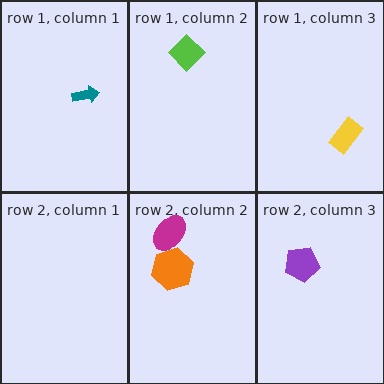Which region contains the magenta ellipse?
The row 2, column 2 region.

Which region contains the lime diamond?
The row 1, column 2 region.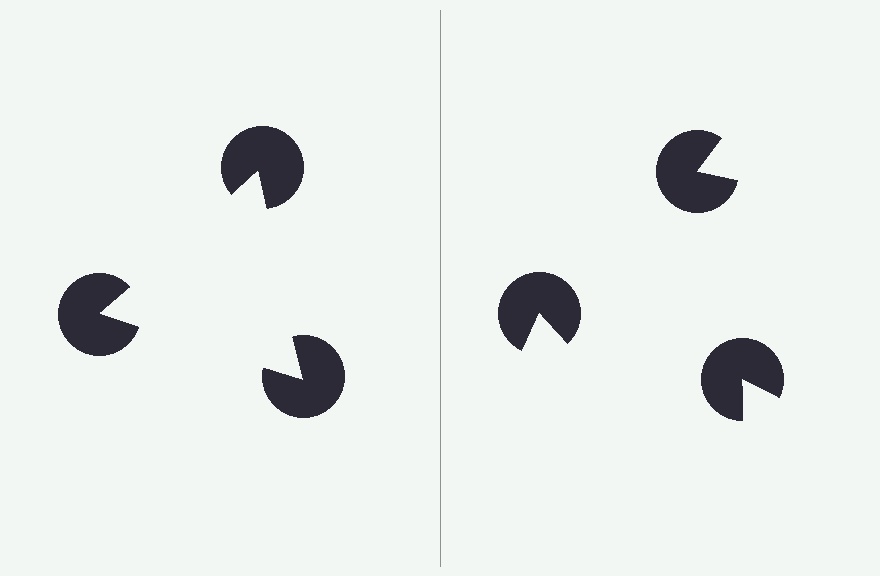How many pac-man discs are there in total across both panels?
6 — 3 on each side.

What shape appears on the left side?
An illusory triangle.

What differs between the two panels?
The pac-man discs are positioned identically on both sides; only the wedge orientations differ. On the left they align to a triangle; on the right they are misaligned.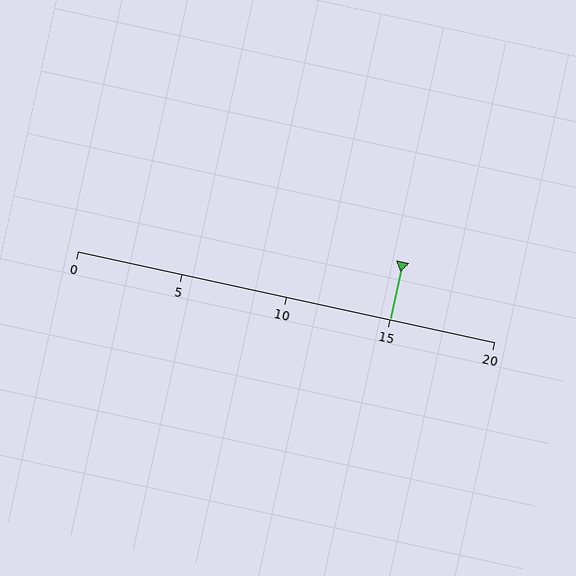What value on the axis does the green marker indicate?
The marker indicates approximately 15.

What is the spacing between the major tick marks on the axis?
The major ticks are spaced 5 apart.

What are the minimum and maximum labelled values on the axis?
The axis runs from 0 to 20.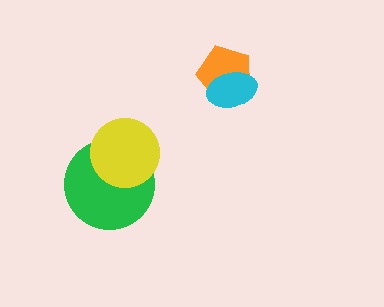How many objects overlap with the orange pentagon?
1 object overlaps with the orange pentagon.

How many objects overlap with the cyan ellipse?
1 object overlaps with the cyan ellipse.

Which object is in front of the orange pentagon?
The cyan ellipse is in front of the orange pentagon.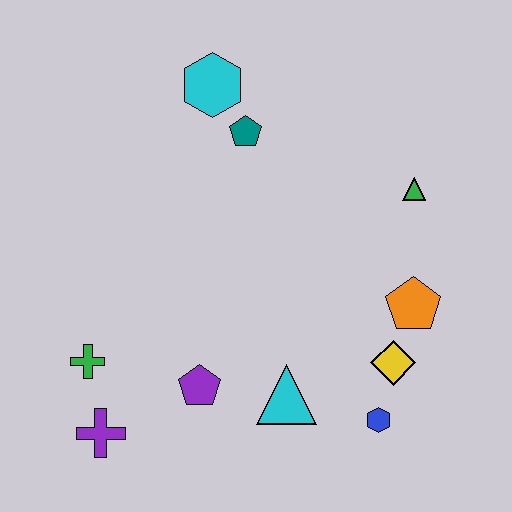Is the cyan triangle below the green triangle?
Yes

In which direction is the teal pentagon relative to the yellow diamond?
The teal pentagon is above the yellow diamond.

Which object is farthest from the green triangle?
The purple cross is farthest from the green triangle.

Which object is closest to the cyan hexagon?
The teal pentagon is closest to the cyan hexagon.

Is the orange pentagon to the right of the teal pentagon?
Yes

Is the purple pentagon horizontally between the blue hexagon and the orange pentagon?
No